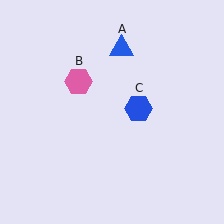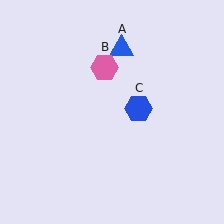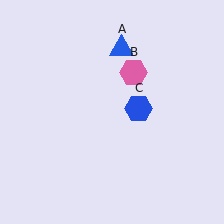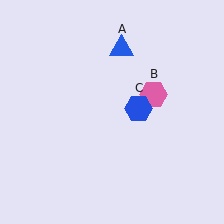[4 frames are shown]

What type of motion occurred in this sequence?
The pink hexagon (object B) rotated clockwise around the center of the scene.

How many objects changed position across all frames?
1 object changed position: pink hexagon (object B).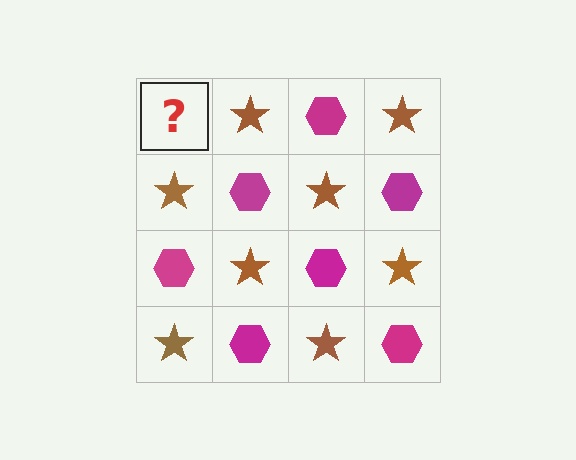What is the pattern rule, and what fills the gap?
The rule is that it alternates magenta hexagon and brown star in a checkerboard pattern. The gap should be filled with a magenta hexagon.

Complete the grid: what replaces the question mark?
The question mark should be replaced with a magenta hexagon.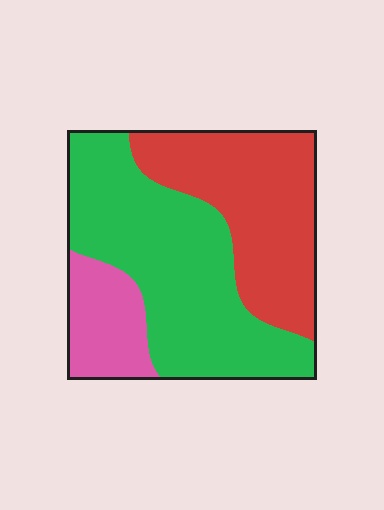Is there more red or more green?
Green.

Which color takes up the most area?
Green, at roughly 50%.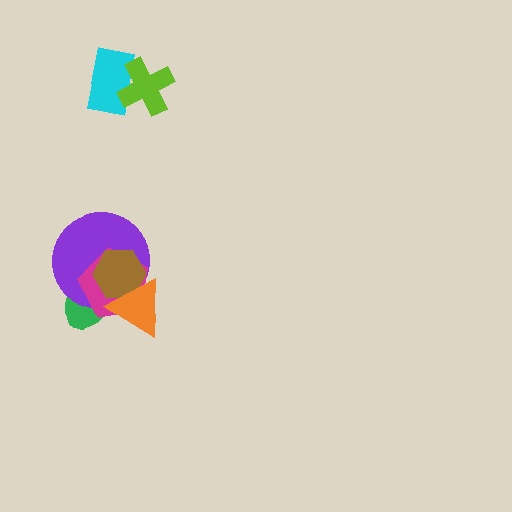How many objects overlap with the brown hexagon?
4 objects overlap with the brown hexagon.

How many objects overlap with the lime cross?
1 object overlaps with the lime cross.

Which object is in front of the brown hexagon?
The orange triangle is in front of the brown hexagon.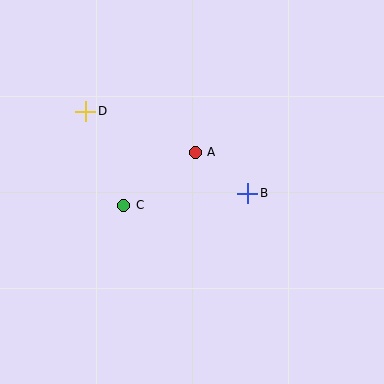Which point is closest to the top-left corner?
Point D is closest to the top-left corner.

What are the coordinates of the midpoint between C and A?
The midpoint between C and A is at (160, 179).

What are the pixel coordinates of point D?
Point D is at (86, 111).